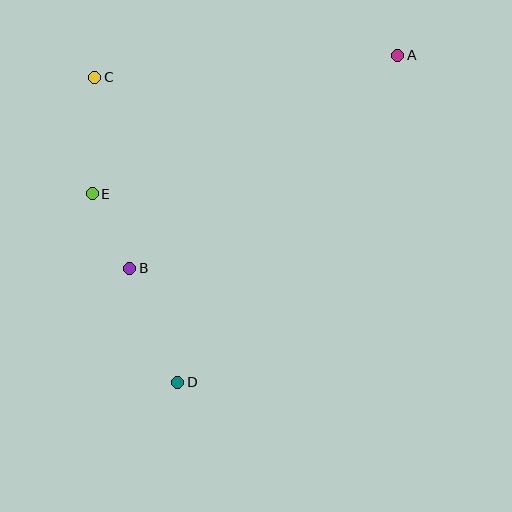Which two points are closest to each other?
Points B and E are closest to each other.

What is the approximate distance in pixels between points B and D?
The distance between B and D is approximately 123 pixels.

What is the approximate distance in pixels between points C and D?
The distance between C and D is approximately 316 pixels.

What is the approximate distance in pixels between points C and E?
The distance between C and E is approximately 116 pixels.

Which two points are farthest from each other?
Points A and D are farthest from each other.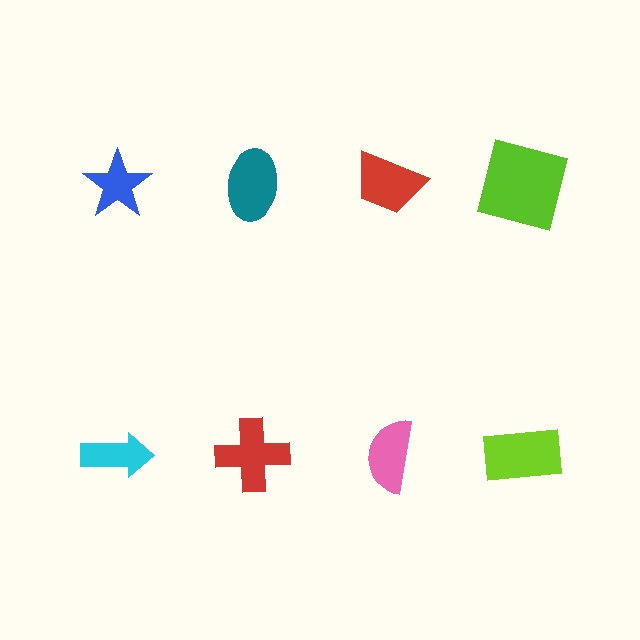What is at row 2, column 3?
A pink semicircle.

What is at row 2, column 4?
A lime rectangle.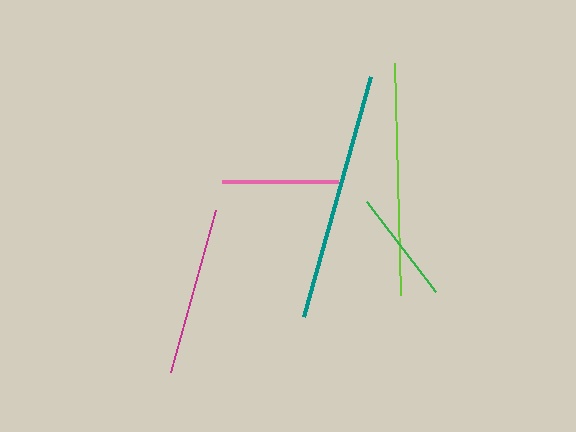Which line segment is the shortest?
The green line is the shortest at approximately 113 pixels.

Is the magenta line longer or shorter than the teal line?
The teal line is longer than the magenta line.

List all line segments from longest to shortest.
From longest to shortest: teal, lime, magenta, pink, green.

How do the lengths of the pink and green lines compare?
The pink and green lines are approximately the same length.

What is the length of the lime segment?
The lime segment is approximately 232 pixels long.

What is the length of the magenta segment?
The magenta segment is approximately 167 pixels long.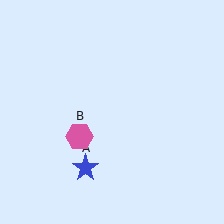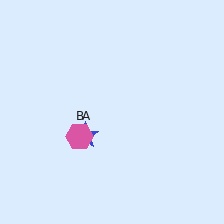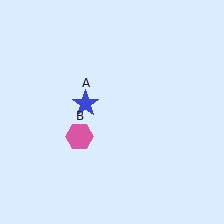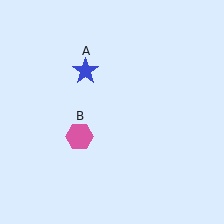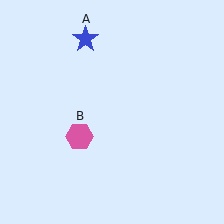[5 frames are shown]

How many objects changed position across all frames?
1 object changed position: blue star (object A).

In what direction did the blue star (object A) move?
The blue star (object A) moved up.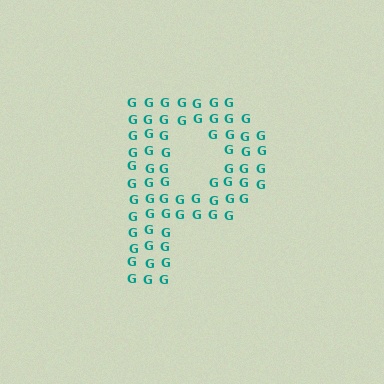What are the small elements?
The small elements are letter G's.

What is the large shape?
The large shape is the letter P.